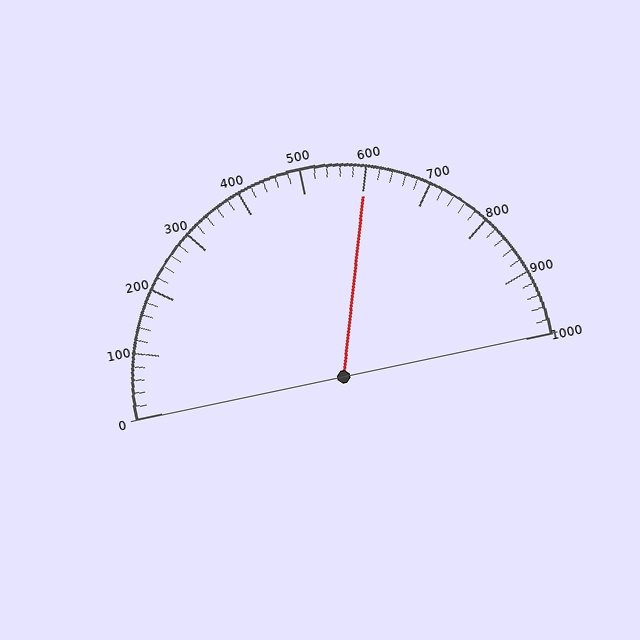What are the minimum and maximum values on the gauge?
The gauge ranges from 0 to 1000.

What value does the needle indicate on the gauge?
The needle indicates approximately 600.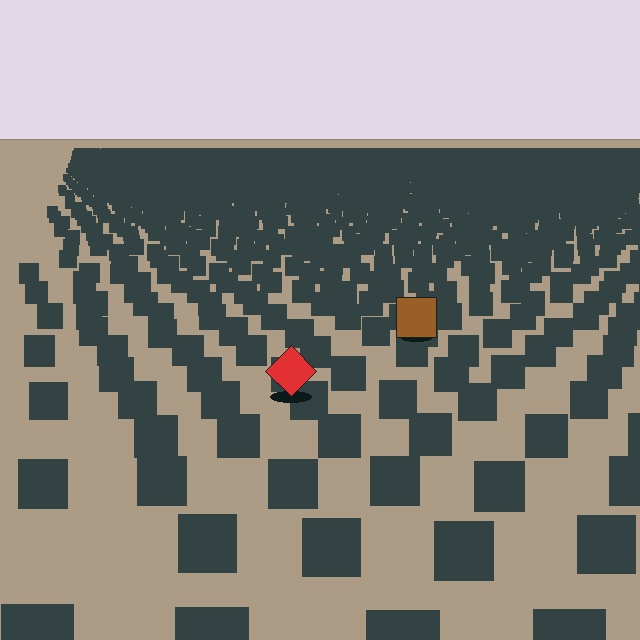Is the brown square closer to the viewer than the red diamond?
No. The red diamond is closer — you can tell from the texture gradient: the ground texture is coarser near it.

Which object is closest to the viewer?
The red diamond is closest. The texture marks near it are larger and more spread out.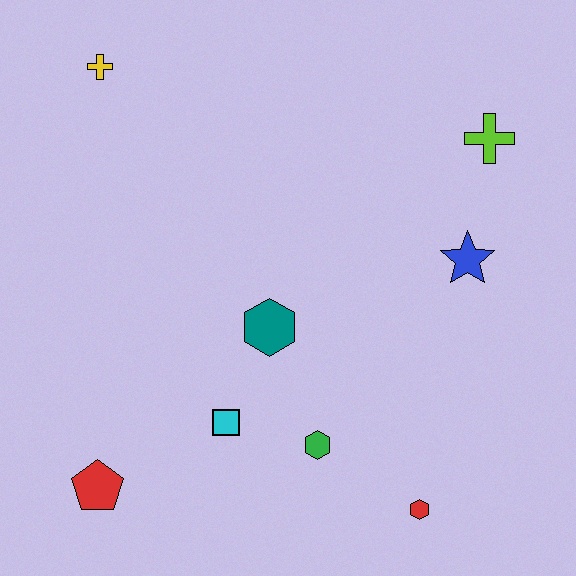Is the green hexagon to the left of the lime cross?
Yes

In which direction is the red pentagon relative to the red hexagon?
The red pentagon is to the left of the red hexagon.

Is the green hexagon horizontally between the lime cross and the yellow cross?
Yes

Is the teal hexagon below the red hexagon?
No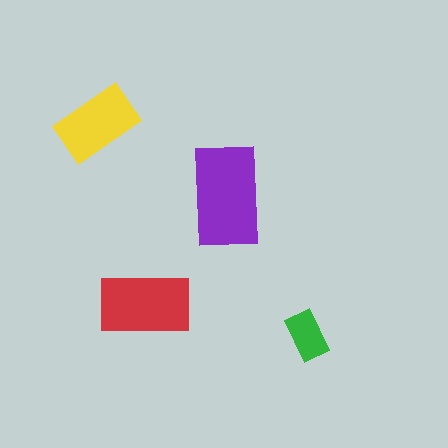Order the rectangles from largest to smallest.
the purple one, the red one, the yellow one, the green one.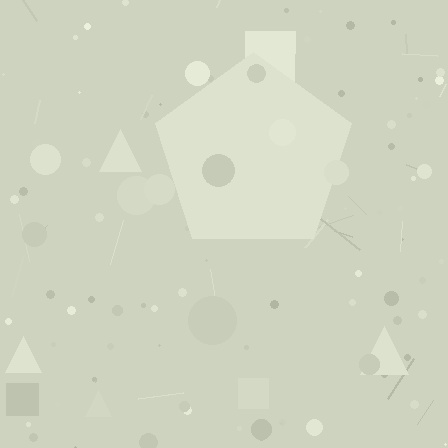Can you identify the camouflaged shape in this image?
The camouflaged shape is a pentagon.